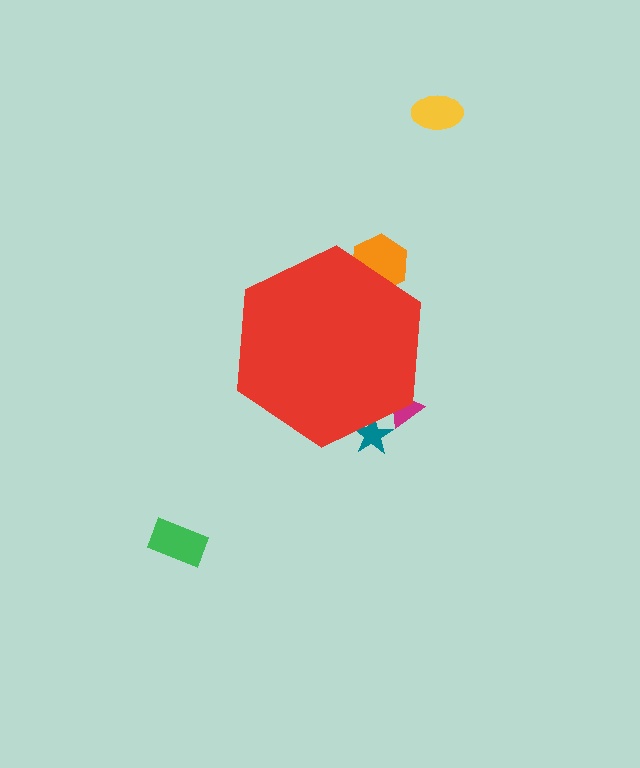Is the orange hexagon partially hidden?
Yes, the orange hexagon is partially hidden behind the red hexagon.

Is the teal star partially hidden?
Yes, the teal star is partially hidden behind the red hexagon.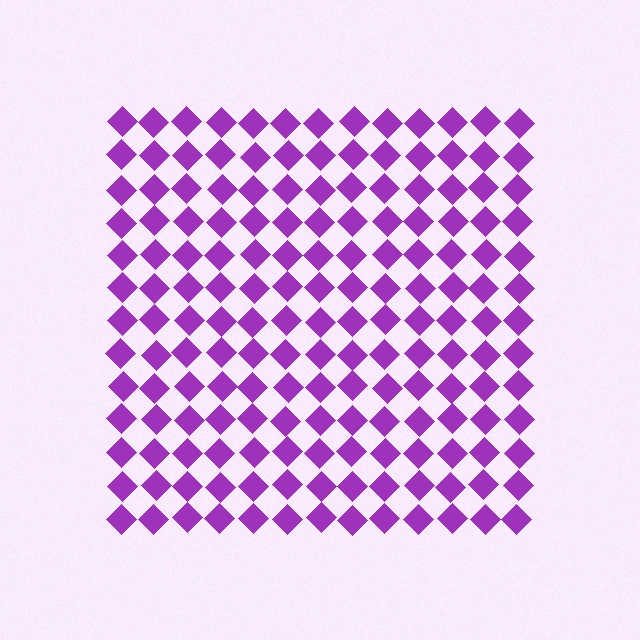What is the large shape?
The large shape is a square.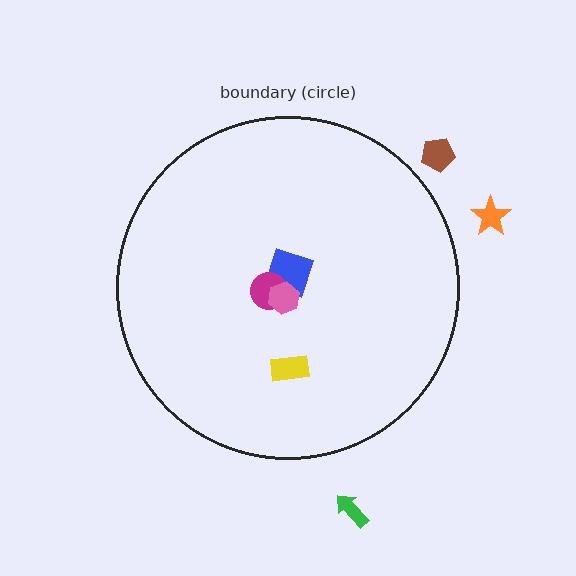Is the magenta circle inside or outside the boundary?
Inside.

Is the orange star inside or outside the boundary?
Outside.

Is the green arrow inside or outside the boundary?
Outside.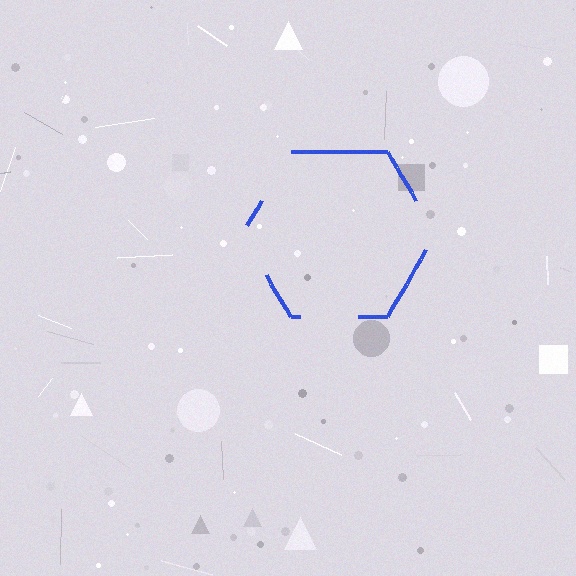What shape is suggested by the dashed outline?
The dashed outline suggests a hexagon.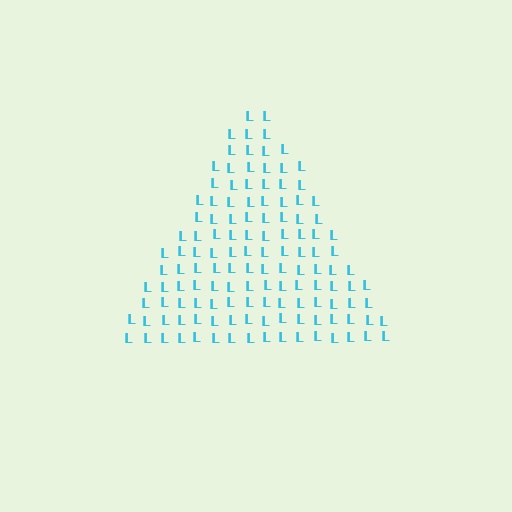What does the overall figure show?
The overall figure shows a triangle.